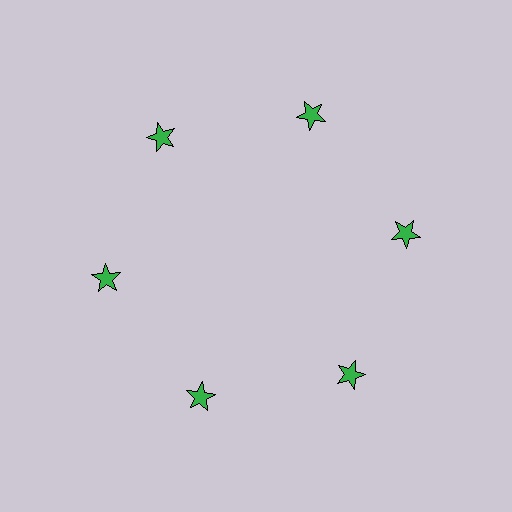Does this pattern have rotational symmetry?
Yes, this pattern has 6-fold rotational symmetry. It looks the same after rotating 60 degrees around the center.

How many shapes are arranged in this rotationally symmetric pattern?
There are 6 shapes, arranged in 6 groups of 1.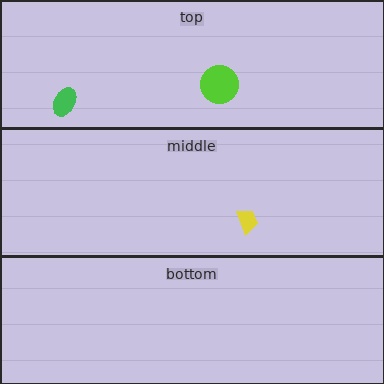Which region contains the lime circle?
The top region.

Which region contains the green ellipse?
The top region.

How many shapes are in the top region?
2.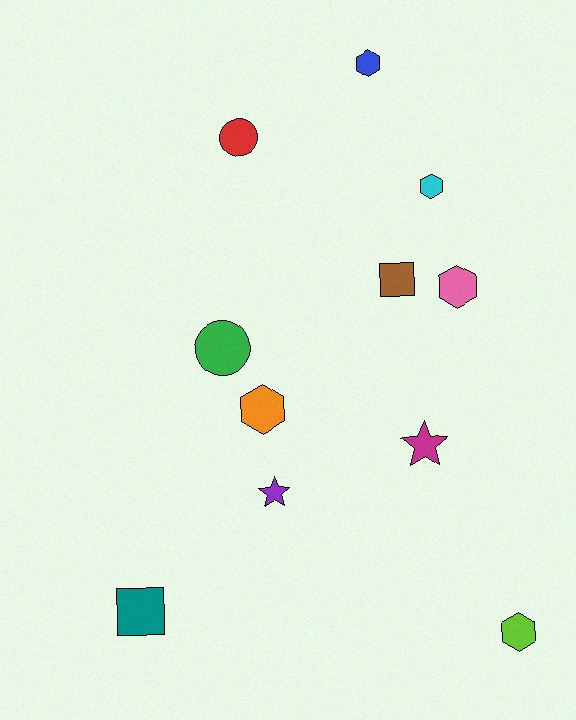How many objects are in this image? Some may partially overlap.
There are 11 objects.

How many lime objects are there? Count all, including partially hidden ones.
There is 1 lime object.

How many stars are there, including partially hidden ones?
There are 2 stars.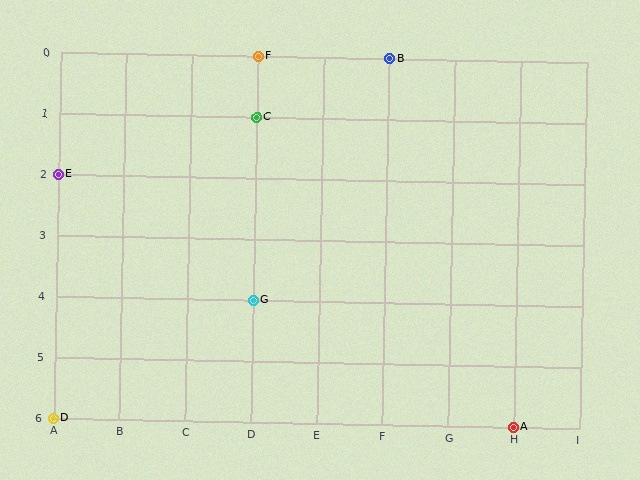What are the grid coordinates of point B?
Point B is at grid coordinates (F, 0).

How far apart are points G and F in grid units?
Points G and F are 4 rows apart.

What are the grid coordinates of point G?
Point G is at grid coordinates (D, 4).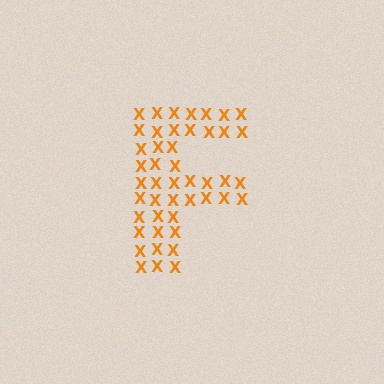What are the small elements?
The small elements are letter X's.